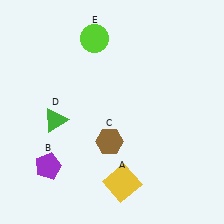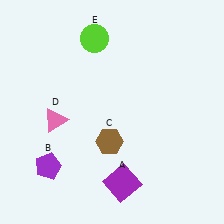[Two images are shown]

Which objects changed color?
A changed from yellow to purple. D changed from green to pink.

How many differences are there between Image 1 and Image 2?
There are 2 differences between the two images.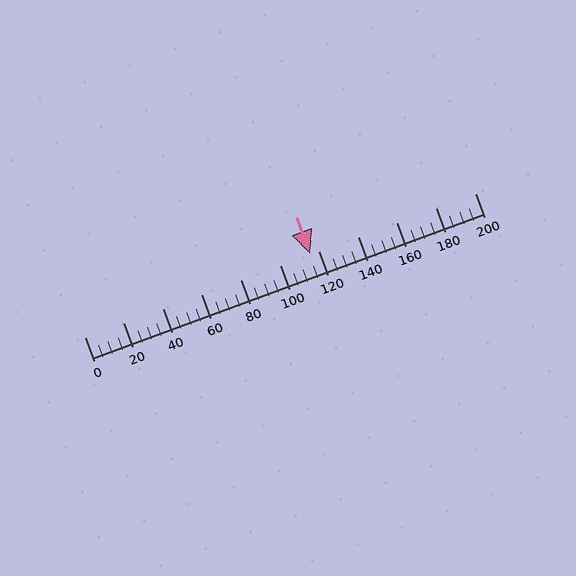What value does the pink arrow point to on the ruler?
The pink arrow points to approximately 116.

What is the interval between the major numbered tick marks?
The major tick marks are spaced 20 units apart.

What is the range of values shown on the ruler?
The ruler shows values from 0 to 200.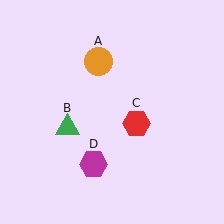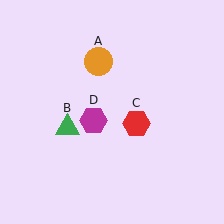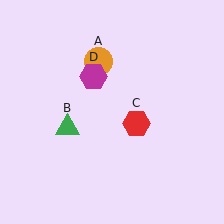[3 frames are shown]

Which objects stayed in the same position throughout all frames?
Orange circle (object A) and green triangle (object B) and red hexagon (object C) remained stationary.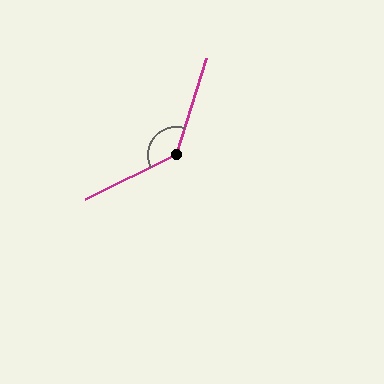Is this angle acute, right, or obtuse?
It is obtuse.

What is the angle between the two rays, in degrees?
Approximately 134 degrees.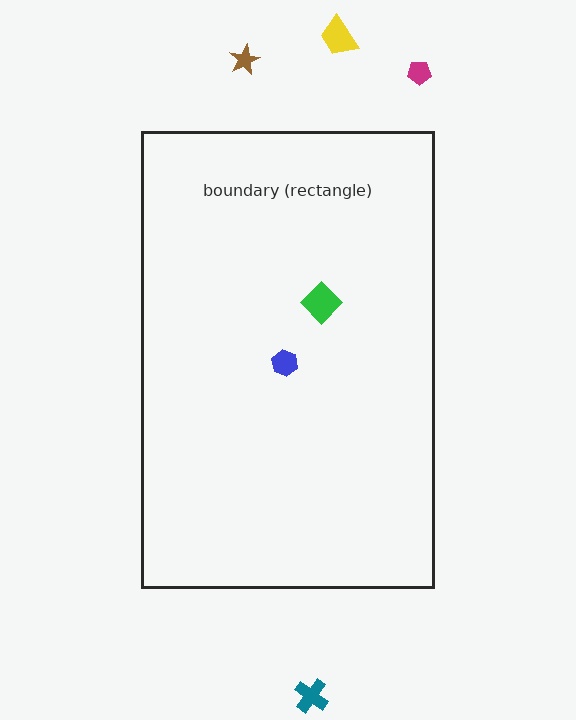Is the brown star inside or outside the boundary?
Outside.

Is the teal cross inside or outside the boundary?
Outside.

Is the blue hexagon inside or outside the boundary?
Inside.